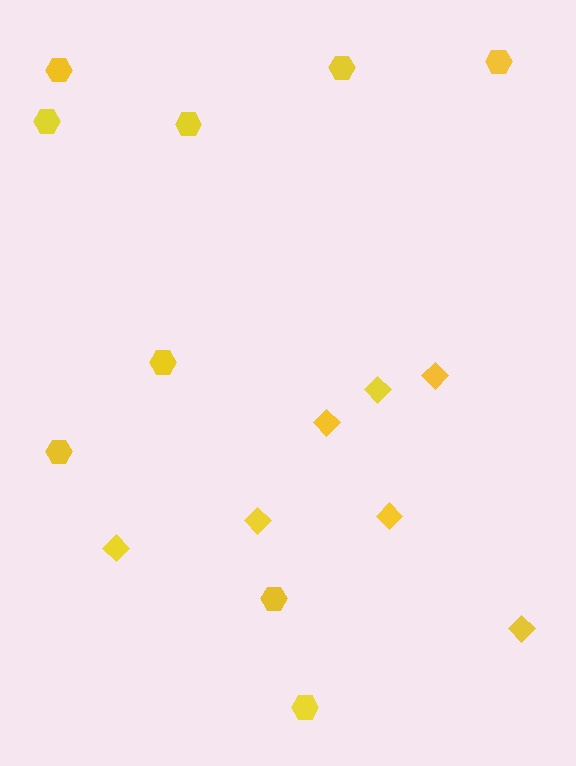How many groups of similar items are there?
There are 2 groups: one group of diamonds (7) and one group of hexagons (9).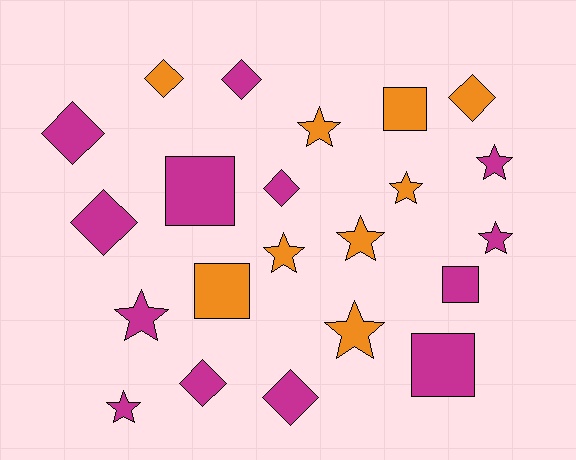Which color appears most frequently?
Magenta, with 13 objects.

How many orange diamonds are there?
There are 2 orange diamonds.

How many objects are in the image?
There are 22 objects.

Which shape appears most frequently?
Star, with 9 objects.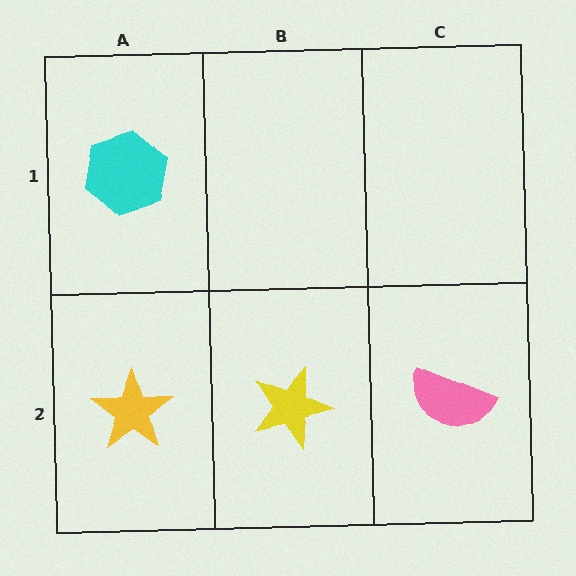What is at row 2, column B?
A yellow star.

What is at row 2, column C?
A pink semicircle.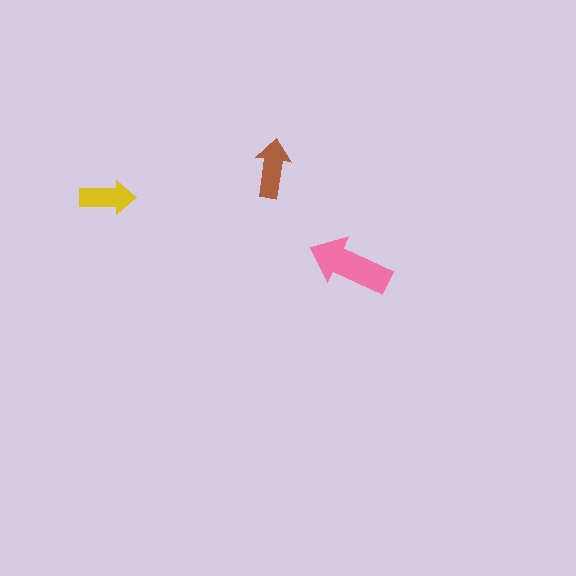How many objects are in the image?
There are 3 objects in the image.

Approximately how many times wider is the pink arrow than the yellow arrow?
About 1.5 times wider.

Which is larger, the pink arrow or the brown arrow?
The pink one.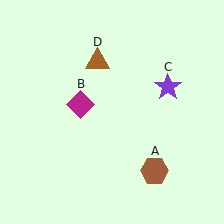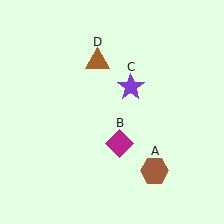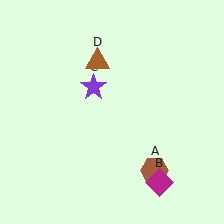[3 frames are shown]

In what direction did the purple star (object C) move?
The purple star (object C) moved left.